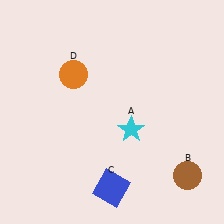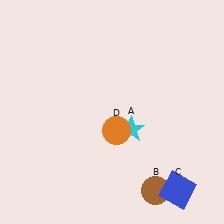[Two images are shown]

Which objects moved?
The objects that moved are: the brown circle (B), the blue square (C), the orange circle (D).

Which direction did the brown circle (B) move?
The brown circle (B) moved left.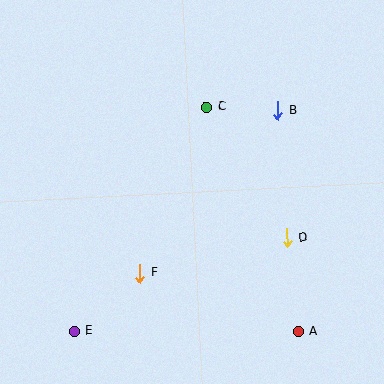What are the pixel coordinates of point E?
Point E is at (74, 331).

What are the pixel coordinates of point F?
Point F is at (140, 273).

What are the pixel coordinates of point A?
Point A is at (298, 331).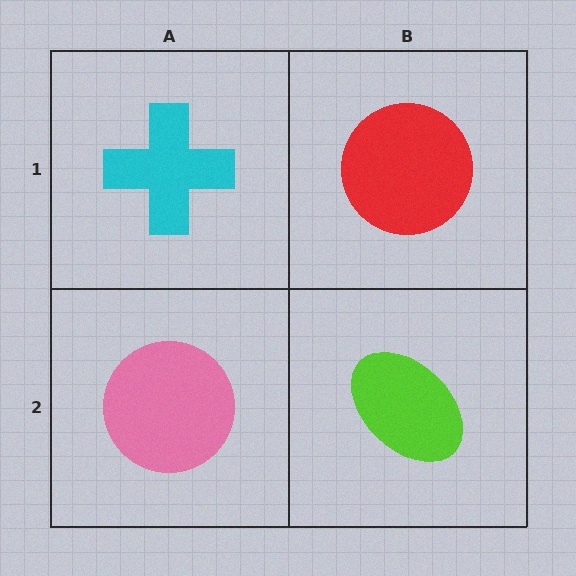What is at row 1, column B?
A red circle.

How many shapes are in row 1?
2 shapes.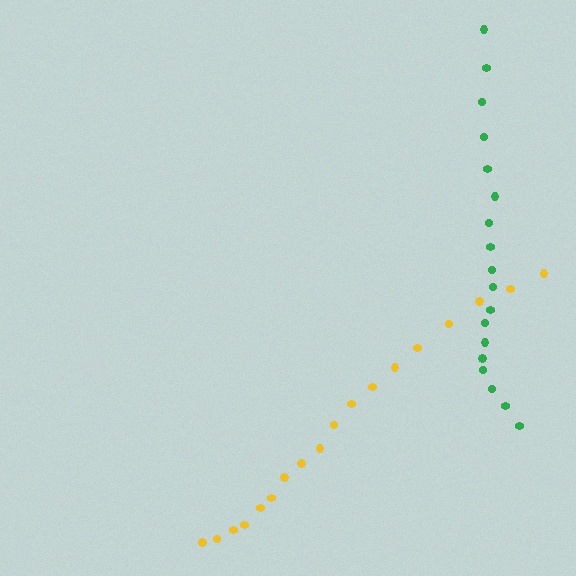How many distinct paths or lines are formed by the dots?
There are 2 distinct paths.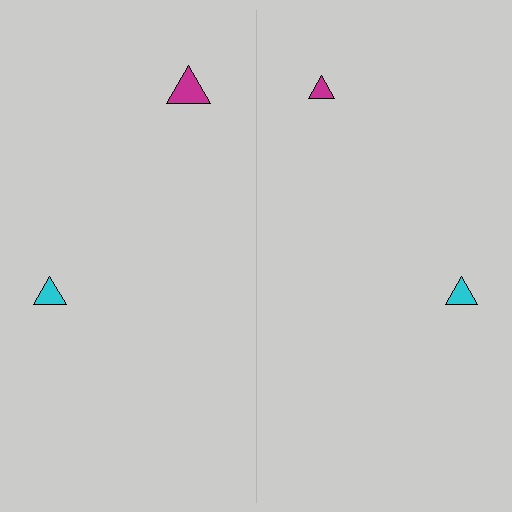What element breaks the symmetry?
The magenta triangle on the right side has a different size than its mirror counterpart.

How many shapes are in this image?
There are 4 shapes in this image.